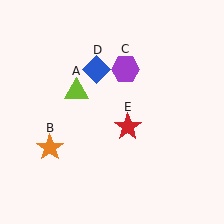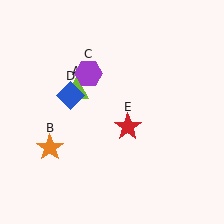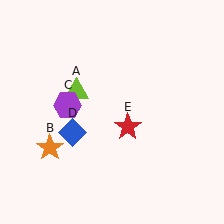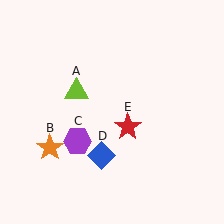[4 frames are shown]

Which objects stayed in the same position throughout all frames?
Lime triangle (object A) and orange star (object B) and red star (object E) remained stationary.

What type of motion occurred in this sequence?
The purple hexagon (object C), blue diamond (object D) rotated counterclockwise around the center of the scene.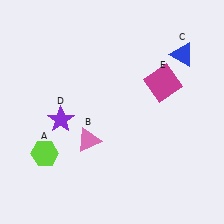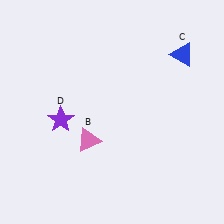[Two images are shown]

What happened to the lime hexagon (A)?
The lime hexagon (A) was removed in Image 2. It was in the bottom-left area of Image 1.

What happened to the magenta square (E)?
The magenta square (E) was removed in Image 2. It was in the top-right area of Image 1.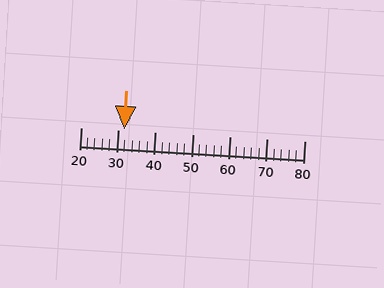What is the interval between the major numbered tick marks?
The major tick marks are spaced 10 units apart.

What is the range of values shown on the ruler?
The ruler shows values from 20 to 80.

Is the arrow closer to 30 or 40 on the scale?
The arrow is closer to 30.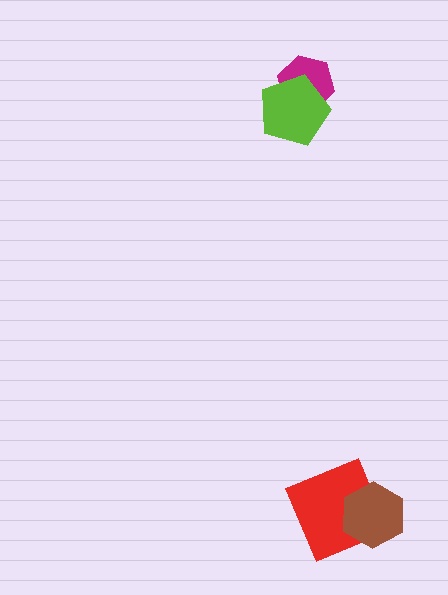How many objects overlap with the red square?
1 object overlaps with the red square.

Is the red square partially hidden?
Yes, it is partially covered by another shape.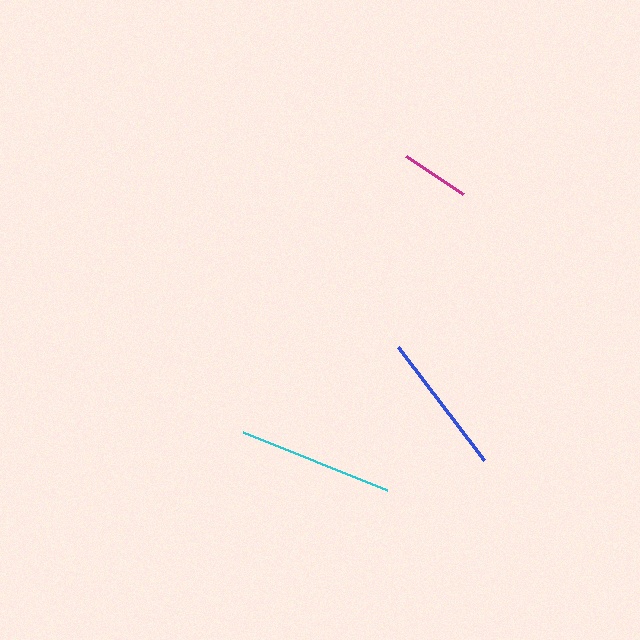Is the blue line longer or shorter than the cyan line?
The cyan line is longer than the blue line.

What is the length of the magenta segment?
The magenta segment is approximately 69 pixels long.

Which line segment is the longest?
The cyan line is the longest at approximately 155 pixels.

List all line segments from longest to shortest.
From longest to shortest: cyan, blue, magenta.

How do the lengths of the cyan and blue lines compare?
The cyan and blue lines are approximately the same length.